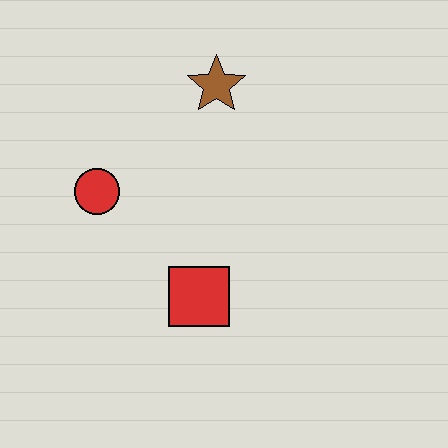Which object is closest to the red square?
The red circle is closest to the red square.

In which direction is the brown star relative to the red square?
The brown star is above the red square.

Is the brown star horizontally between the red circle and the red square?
No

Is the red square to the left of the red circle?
No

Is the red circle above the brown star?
No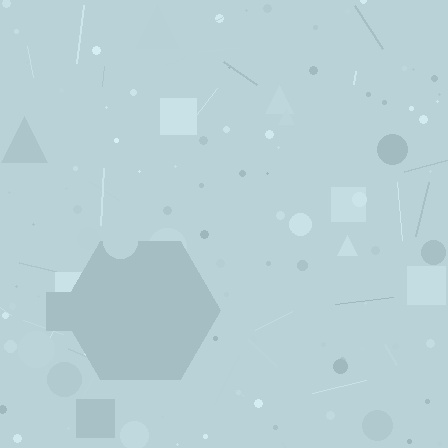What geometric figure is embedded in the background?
A hexagon is embedded in the background.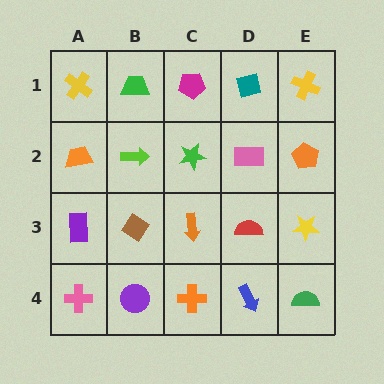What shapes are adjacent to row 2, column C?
A magenta pentagon (row 1, column C), an orange arrow (row 3, column C), a lime arrow (row 2, column B), a pink rectangle (row 2, column D).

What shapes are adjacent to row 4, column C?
An orange arrow (row 3, column C), a purple circle (row 4, column B), a blue arrow (row 4, column D).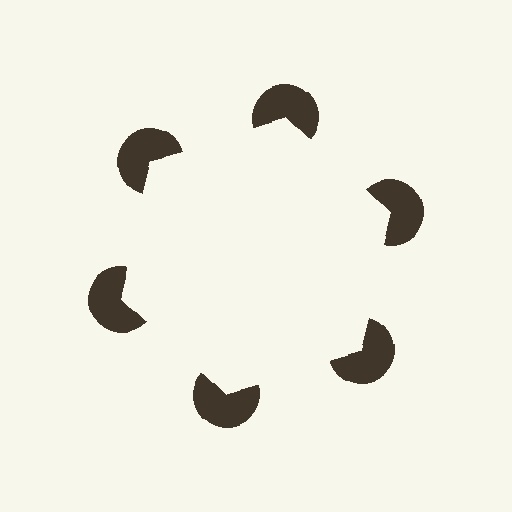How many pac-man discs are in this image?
There are 6 — one at each vertex of the illusory hexagon.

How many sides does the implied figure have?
6 sides.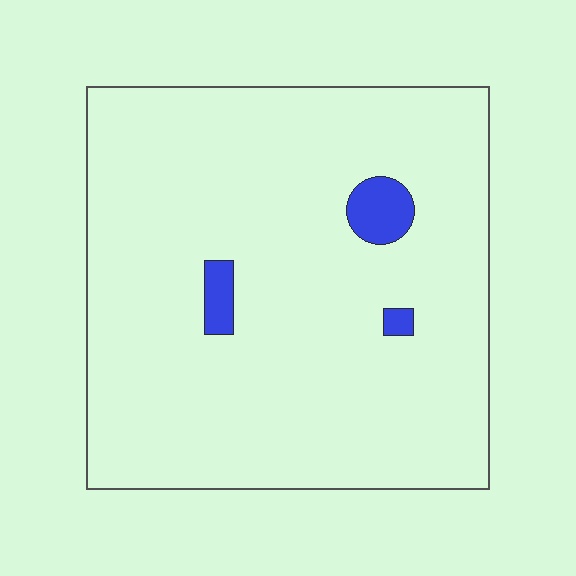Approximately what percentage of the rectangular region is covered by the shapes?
Approximately 5%.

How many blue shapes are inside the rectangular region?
3.